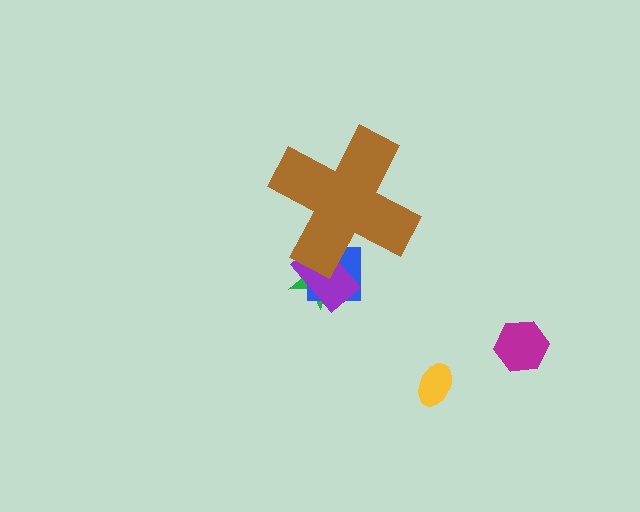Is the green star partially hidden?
Yes, the green star is partially hidden behind the brown cross.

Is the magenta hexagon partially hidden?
No, the magenta hexagon is fully visible.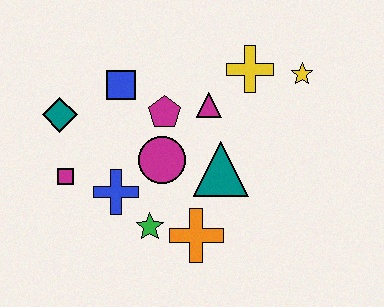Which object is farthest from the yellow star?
The magenta square is farthest from the yellow star.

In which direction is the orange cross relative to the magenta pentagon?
The orange cross is below the magenta pentagon.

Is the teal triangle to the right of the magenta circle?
Yes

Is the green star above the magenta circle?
No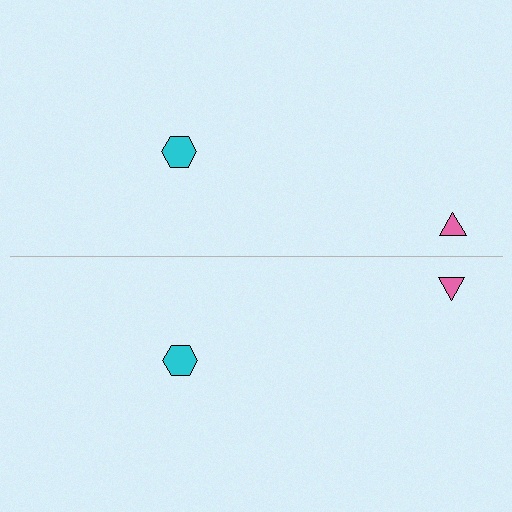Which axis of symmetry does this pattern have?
The pattern has a horizontal axis of symmetry running through the center of the image.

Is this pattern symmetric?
Yes, this pattern has bilateral (reflection) symmetry.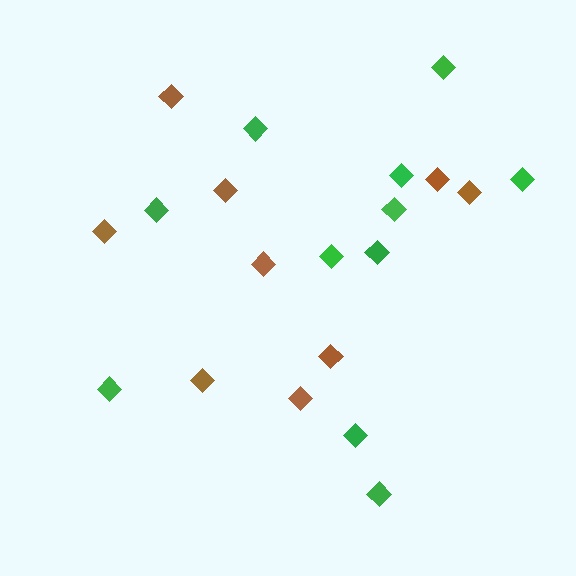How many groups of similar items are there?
There are 2 groups: one group of green diamonds (11) and one group of brown diamonds (9).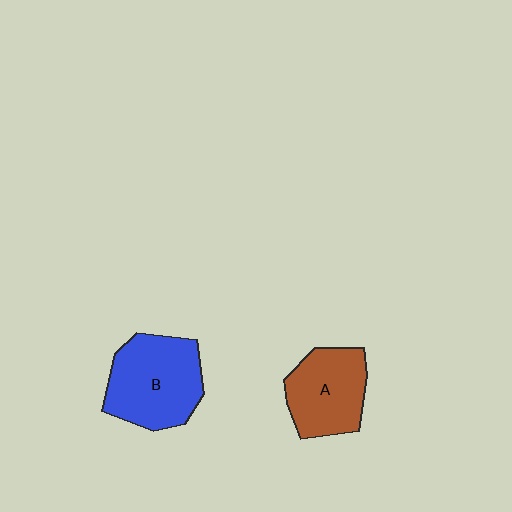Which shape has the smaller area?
Shape A (brown).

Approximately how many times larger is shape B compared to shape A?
Approximately 1.3 times.